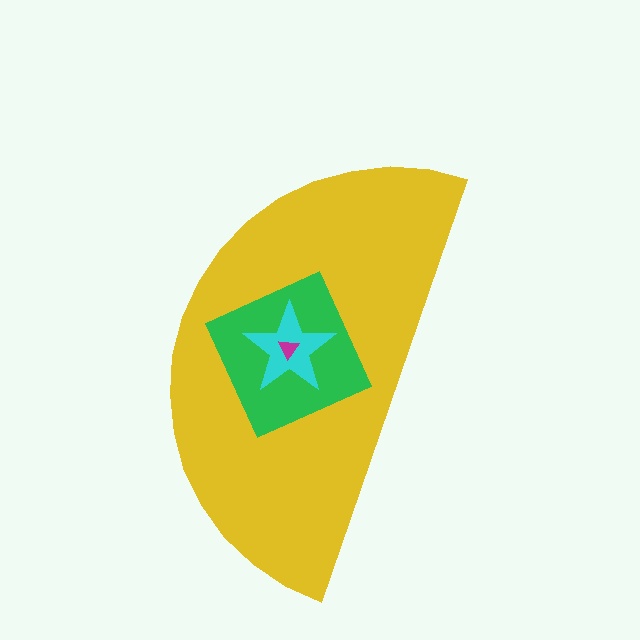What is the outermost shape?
The yellow semicircle.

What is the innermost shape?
The magenta triangle.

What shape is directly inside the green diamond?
The cyan star.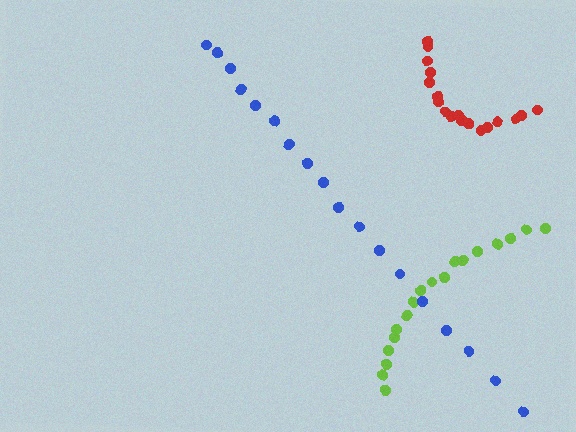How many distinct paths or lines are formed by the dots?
There are 3 distinct paths.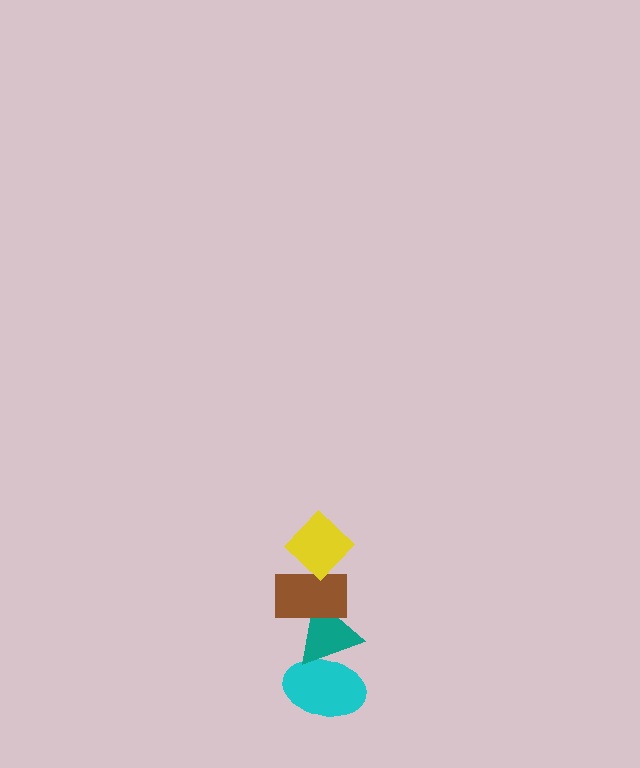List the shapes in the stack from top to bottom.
From top to bottom: the yellow diamond, the brown rectangle, the teal triangle, the cyan ellipse.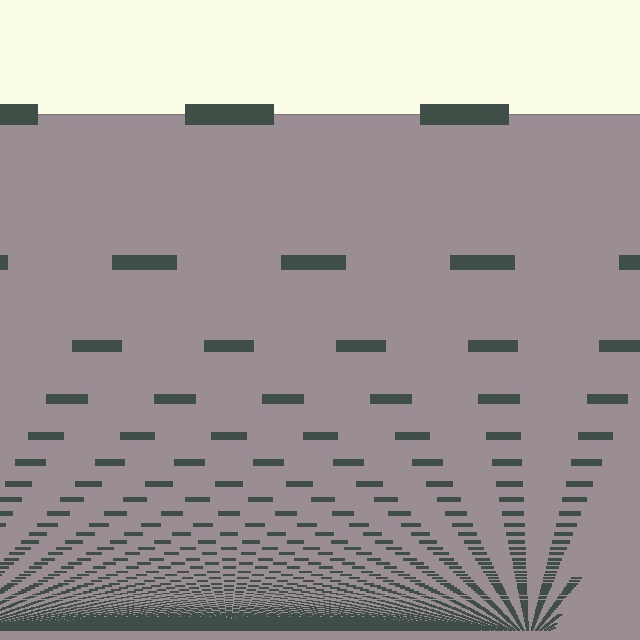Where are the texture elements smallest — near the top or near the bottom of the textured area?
Near the bottom.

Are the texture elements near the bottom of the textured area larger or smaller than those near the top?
Smaller. The gradient is inverted — elements near the bottom are smaller and denser.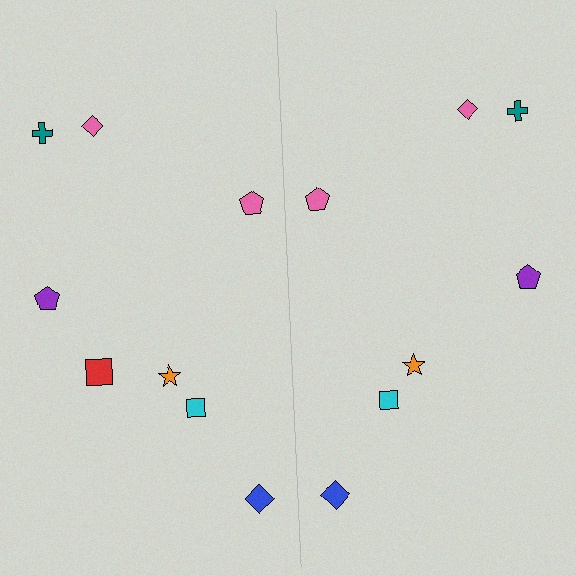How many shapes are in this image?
There are 15 shapes in this image.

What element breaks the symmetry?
A red square is missing from the right side.